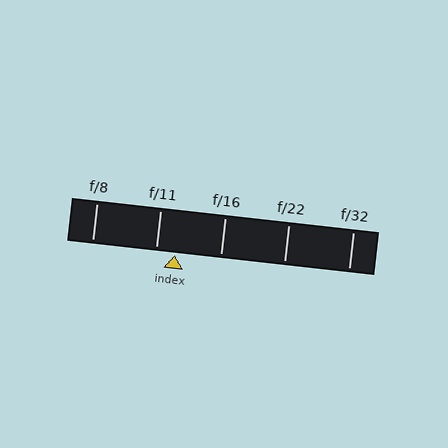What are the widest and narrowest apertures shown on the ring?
The widest aperture shown is f/8 and the narrowest is f/32.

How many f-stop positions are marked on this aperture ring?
There are 5 f-stop positions marked.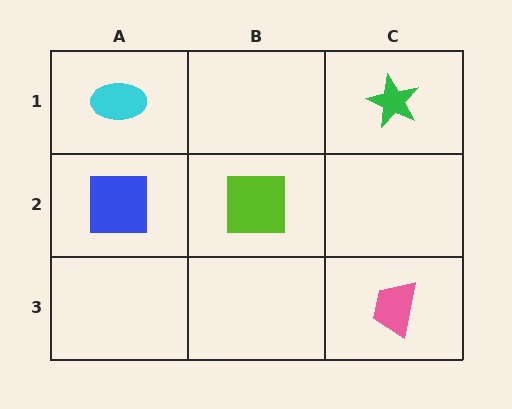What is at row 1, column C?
A green star.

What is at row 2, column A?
A blue square.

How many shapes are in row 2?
2 shapes.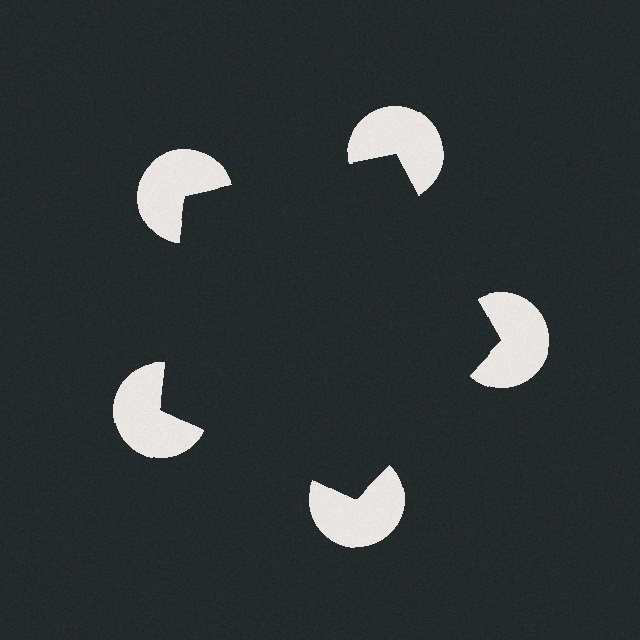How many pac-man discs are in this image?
There are 5 — one at each vertex of the illusory pentagon.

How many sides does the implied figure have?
5 sides.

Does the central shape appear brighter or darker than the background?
It typically appears slightly darker than the background, even though no actual brightness change is drawn.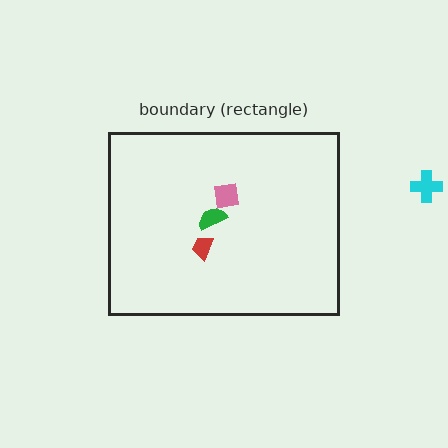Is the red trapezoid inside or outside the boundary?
Inside.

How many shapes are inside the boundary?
3 inside, 1 outside.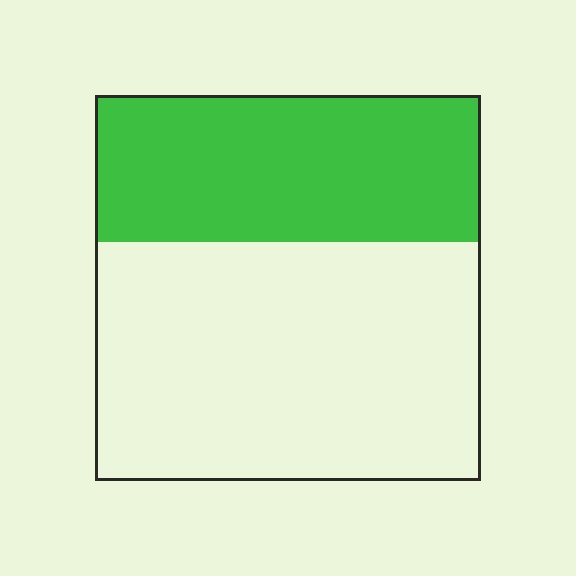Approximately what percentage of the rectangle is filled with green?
Approximately 40%.